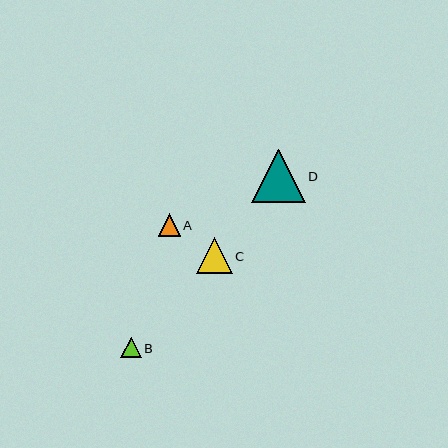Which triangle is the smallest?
Triangle B is the smallest with a size of approximately 20 pixels.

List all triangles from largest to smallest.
From largest to smallest: D, C, A, B.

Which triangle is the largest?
Triangle D is the largest with a size of approximately 53 pixels.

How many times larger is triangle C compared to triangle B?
Triangle C is approximately 1.8 times the size of triangle B.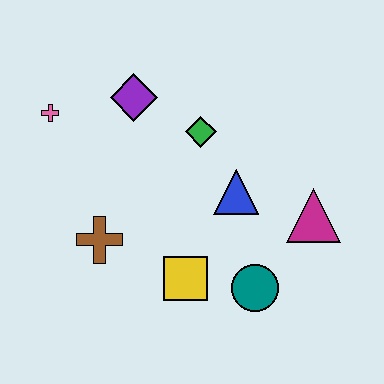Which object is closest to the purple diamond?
The green diamond is closest to the purple diamond.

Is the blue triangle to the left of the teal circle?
Yes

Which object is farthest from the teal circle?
The pink cross is farthest from the teal circle.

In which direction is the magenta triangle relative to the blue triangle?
The magenta triangle is to the right of the blue triangle.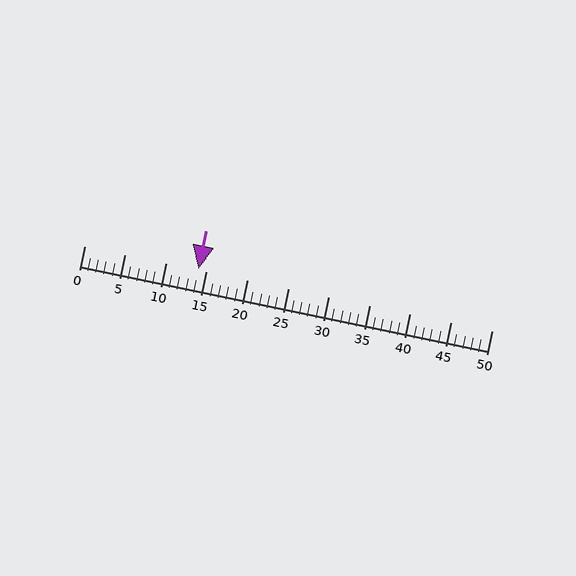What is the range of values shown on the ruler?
The ruler shows values from 0 to 50.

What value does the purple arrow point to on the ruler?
The purple arrow points to approximately 14.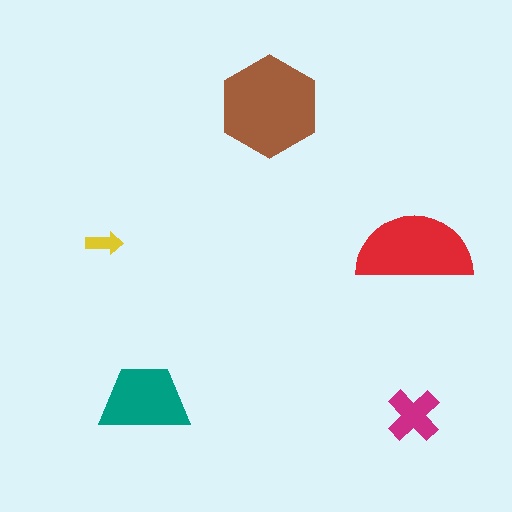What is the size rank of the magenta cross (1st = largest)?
4th.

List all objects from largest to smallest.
The brown hexagon, the red semicircle, the teal trapezoid, the magenta cross, the yellow arrow.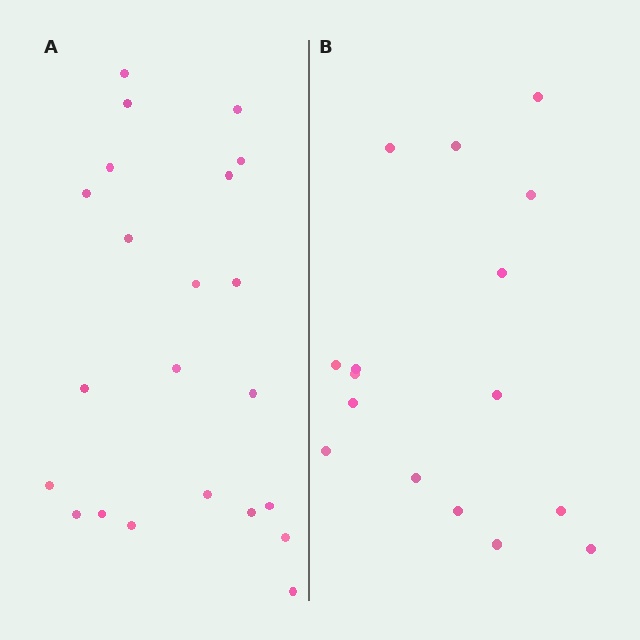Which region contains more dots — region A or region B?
Region A (the left region) has more dots.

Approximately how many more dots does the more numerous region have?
Region A has about 6 more dots than region B.